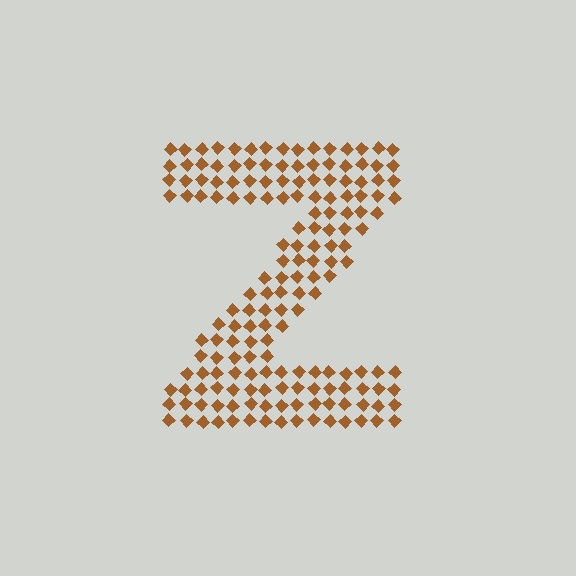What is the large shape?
The large shape is the letter Z.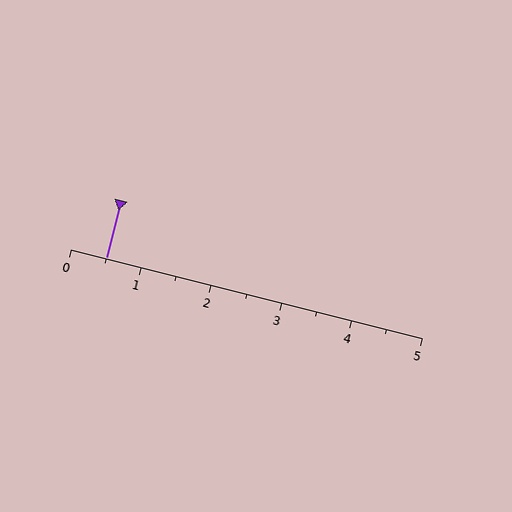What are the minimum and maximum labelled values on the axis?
The axis runs from 0 to 5.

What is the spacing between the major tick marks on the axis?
The major ticks are spaced 1 apart.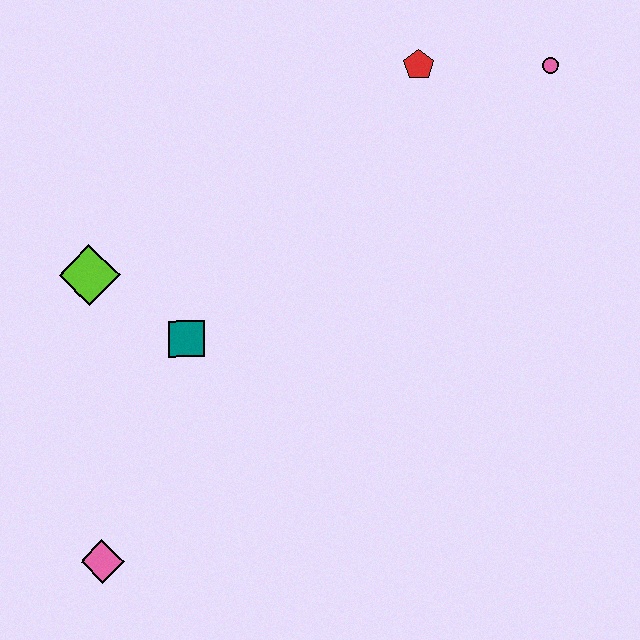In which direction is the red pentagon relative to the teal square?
The red pentagon is above the teal square.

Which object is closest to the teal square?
The lime diamond is closest to the teal square.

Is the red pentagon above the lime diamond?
Yes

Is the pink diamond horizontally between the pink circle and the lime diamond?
Yes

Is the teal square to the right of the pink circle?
No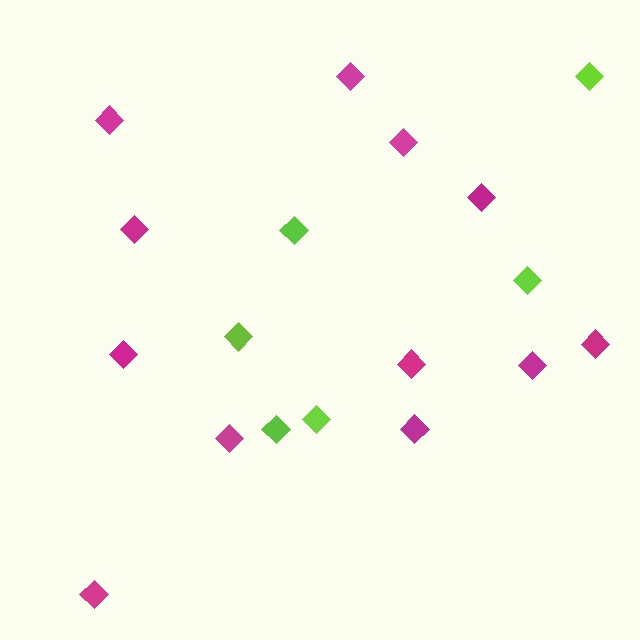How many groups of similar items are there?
There are 2 groups: one group of lime diamonds (6) and one group of magenta diamonds (12).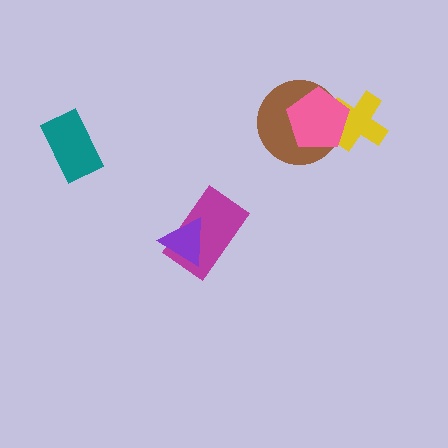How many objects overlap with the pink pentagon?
2 objects overlap with the pink pentagon.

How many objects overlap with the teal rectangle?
0 objects overlap with the teal rectangle.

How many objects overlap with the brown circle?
2 objects overlap with the brown circle.